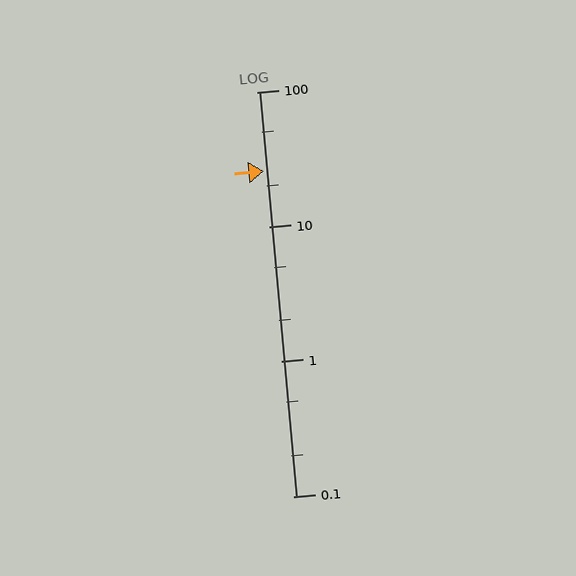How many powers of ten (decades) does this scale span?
The scale spans 3 decades, from 0.1 to 100.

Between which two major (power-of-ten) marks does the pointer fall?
The pointer is between 10 and 100.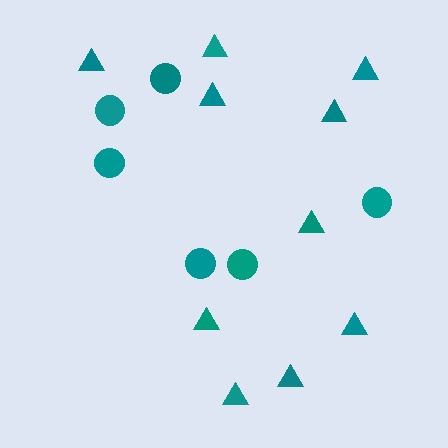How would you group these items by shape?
There are 2 groups: one group of triangles (10) and one group of circles (6).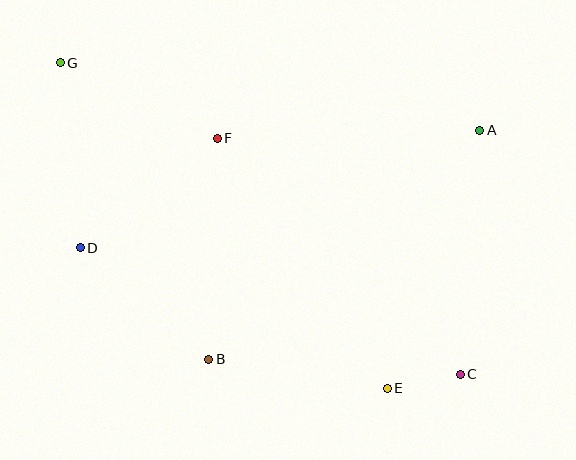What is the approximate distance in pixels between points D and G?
The distance between D and G is approximately 186 pixels.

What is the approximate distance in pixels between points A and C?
The distance between A and C is approximately 245 pixels.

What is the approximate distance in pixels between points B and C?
The distance between B and C is approximately 252 pixels.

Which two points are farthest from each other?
Points C and G are farthest from each other.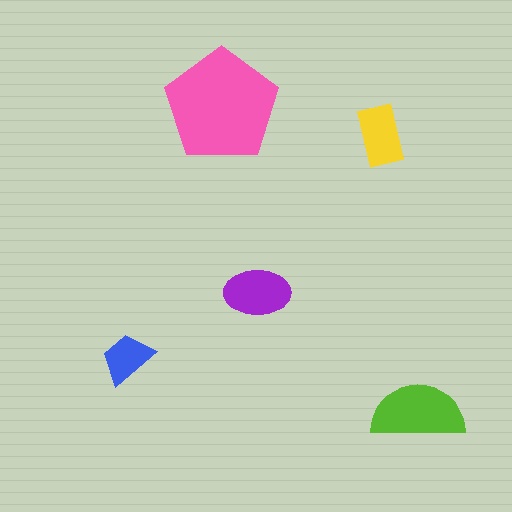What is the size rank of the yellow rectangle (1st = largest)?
4th.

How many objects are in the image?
There are 5 objects in the image.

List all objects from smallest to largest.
The blue trapezoid, the yellow rectangle, the purple ellipse, the lime semicircle, the pink pentagon.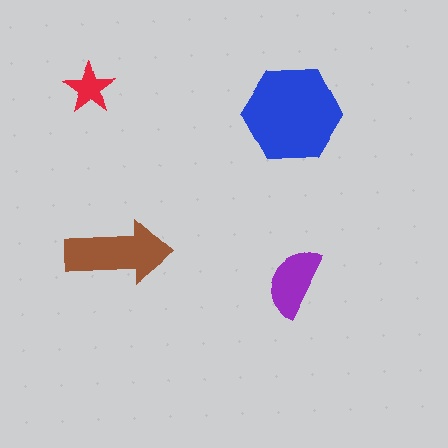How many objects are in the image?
There are 4 objects in the image.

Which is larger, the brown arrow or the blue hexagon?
The blue hexagon.